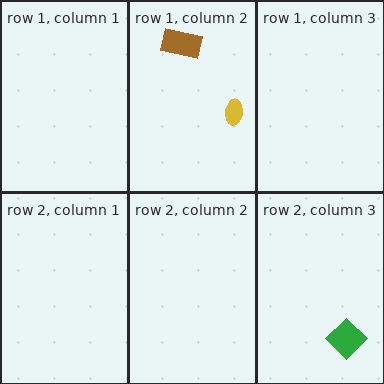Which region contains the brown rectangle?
The row 1, column 2 region.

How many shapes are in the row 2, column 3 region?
1.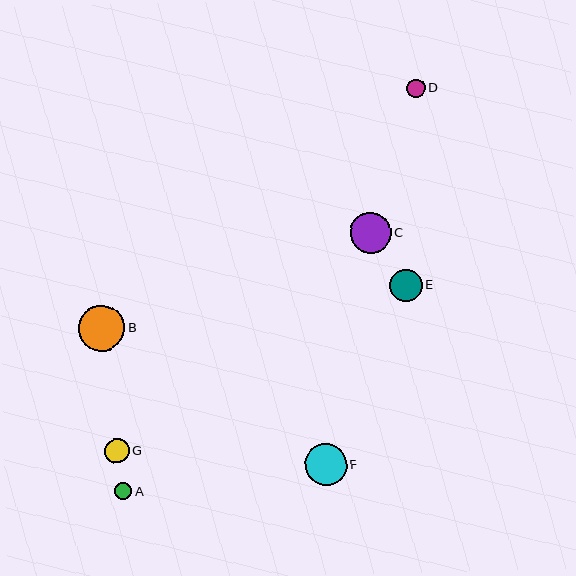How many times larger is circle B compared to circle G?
Circle B is approximately 1.9 times the size of circle G.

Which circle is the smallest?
Circle A is the smallest with a size of approximately 17 pixels.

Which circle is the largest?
Circle B is the largest with a size of approximately 46 pixels.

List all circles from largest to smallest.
From largest to smallest: B, F, C, E, G, D, A.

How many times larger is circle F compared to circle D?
Circle F is approximately 2.3 times the size of circle D.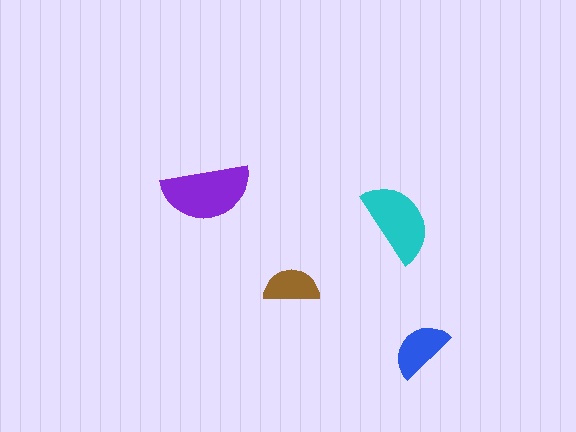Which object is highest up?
The purple semicircle is topmost.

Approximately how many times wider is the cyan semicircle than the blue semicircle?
About 1.5 times wider.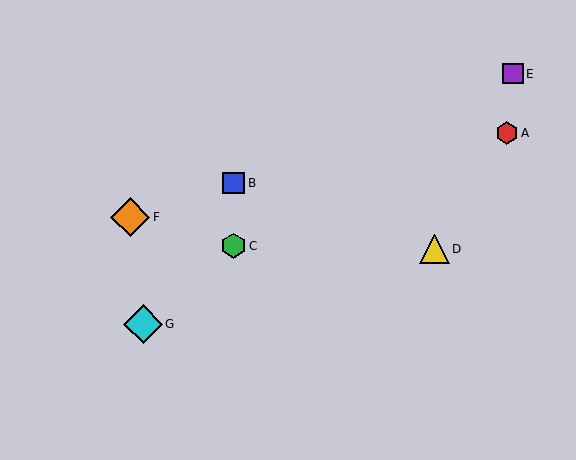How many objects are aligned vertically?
2 objects (B, C) are aligned vertically.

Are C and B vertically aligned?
Yes, both are at x≈234.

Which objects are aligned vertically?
Objects B, C are aligned vertically.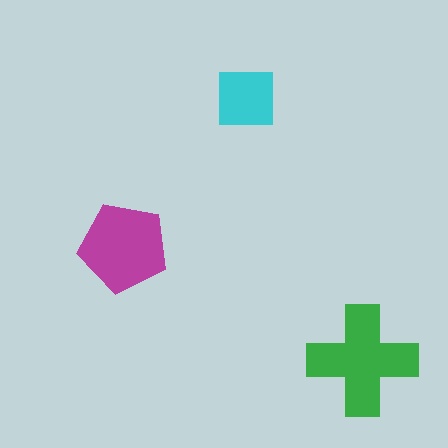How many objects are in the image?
There are 3 objects in the image.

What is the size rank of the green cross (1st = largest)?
1st.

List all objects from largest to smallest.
The green cross, the magenta pentagon, the cyan square.